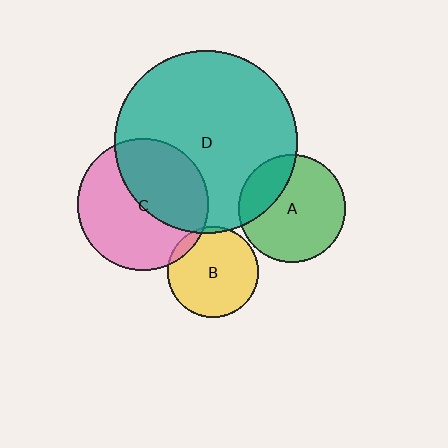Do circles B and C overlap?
Yes.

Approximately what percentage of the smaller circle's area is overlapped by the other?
Approximately 10%.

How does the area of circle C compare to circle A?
Approximately 1.5 times.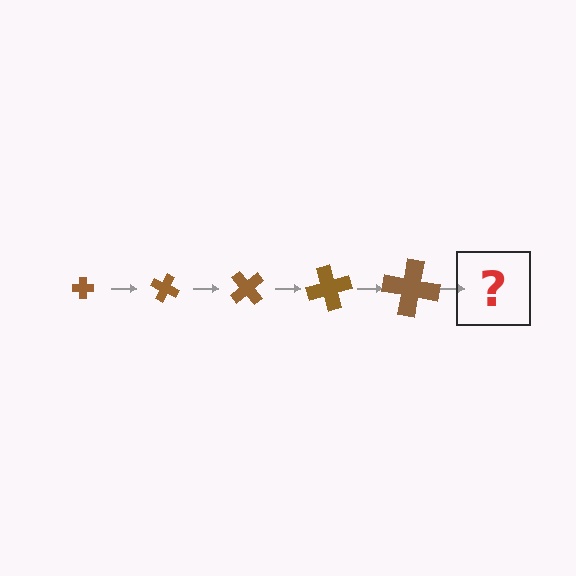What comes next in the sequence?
The next element should be a cross, larger than the previous one and rotated 125 degrees from the start.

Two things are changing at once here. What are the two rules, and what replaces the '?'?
The two rules are that the cross grows larger each step and it rotates 25 degrees each step. The '?' should be a cross, larger than the previous one and rotated 125 degrees from the start.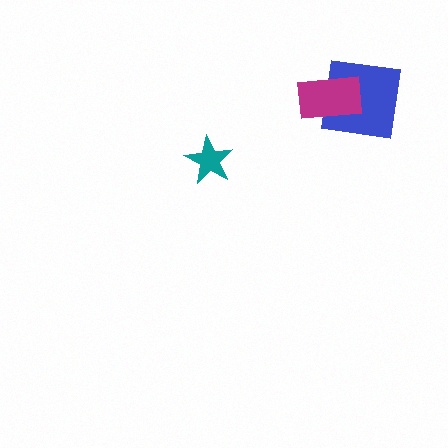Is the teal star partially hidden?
No, no other shape covers it.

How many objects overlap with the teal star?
0 objects overlap with the teal star.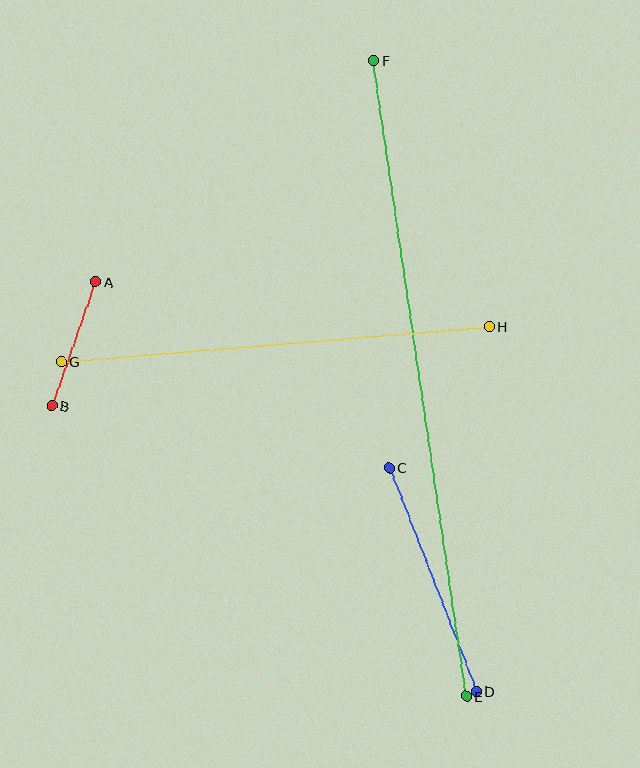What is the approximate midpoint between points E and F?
The midpoint is at approximately (420, 379) pixels.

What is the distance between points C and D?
The distance is approximately 240 pixels.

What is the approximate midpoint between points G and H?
The midpoint is at approximately (275, 344) pixels.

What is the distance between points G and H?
The distance is approximately 430 pixels.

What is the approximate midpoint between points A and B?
The midpoint is at approximately (74, 344) pixels.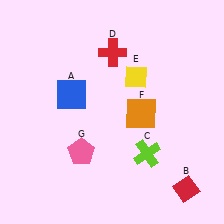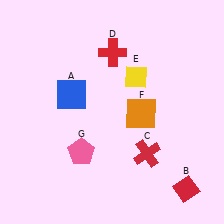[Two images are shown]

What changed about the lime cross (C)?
In Image 1, C is lime. In Image 2, it changed to red.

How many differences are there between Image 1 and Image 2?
There is 1 difference between the two images.